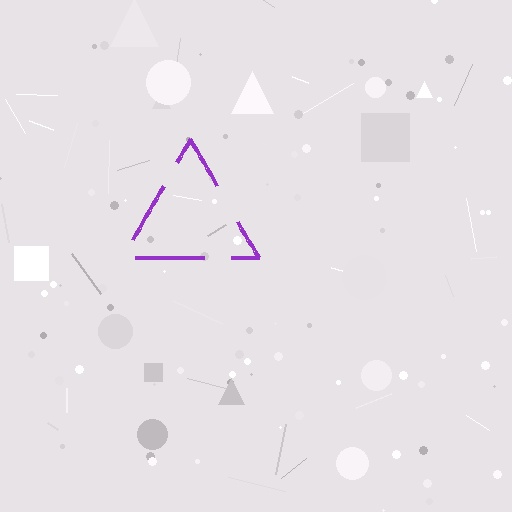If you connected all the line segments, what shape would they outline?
They would outline a triangle.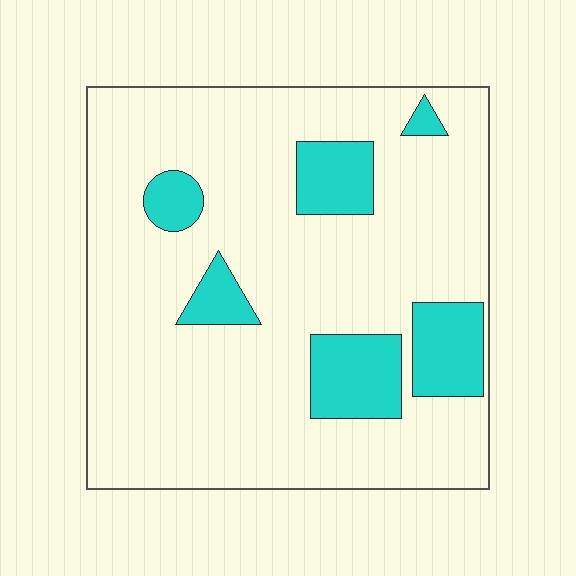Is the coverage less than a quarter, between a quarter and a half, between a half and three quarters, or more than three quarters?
Less than a quarter.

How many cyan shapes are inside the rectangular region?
6.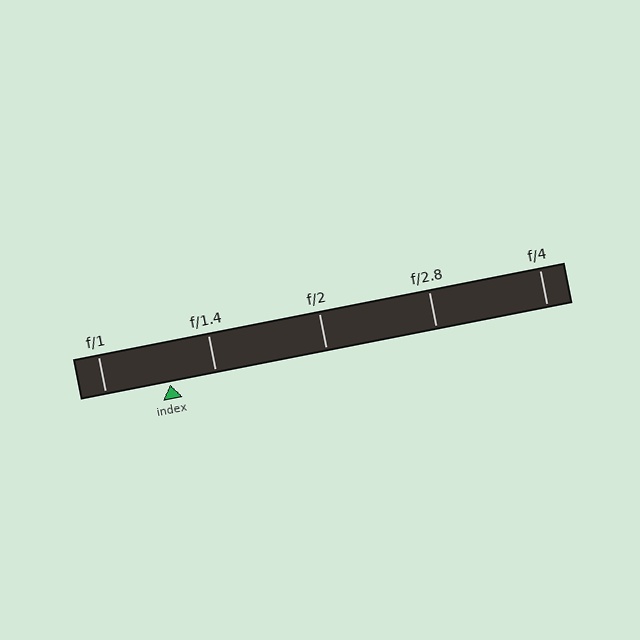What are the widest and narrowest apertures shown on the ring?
The widest aperture shown is f/1 and the narrowest is f/4.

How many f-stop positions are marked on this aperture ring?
There are 5 f-stop positions marked.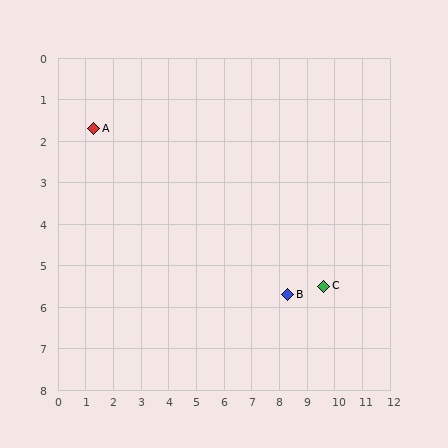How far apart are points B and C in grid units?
Points B and C are about 1.3 grid units apart.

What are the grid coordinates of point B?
Point B is at approximately (8.3, 5.7).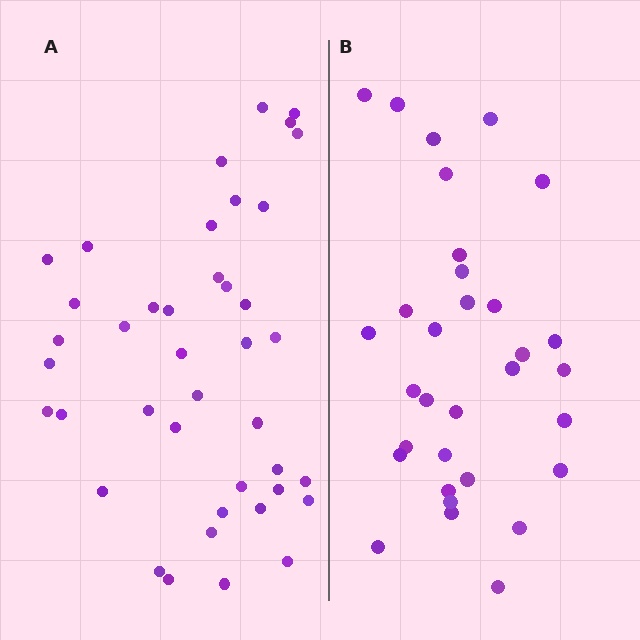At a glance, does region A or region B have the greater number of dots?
Region A (the left region) has more dots.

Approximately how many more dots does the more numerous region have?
Region A has roughly 8 or so more dots than region B.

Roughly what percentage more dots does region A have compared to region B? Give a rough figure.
About 30% more.